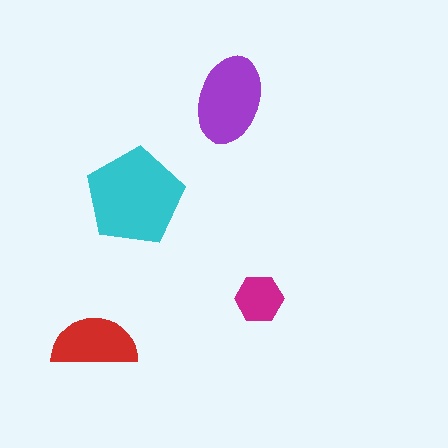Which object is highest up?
The purple ellipse is topmost.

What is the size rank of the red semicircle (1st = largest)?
3rd.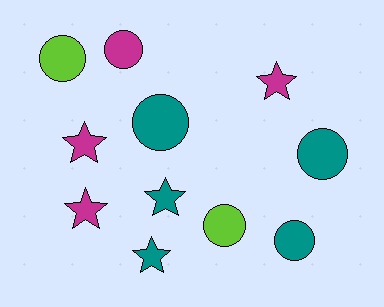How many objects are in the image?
There are 11 objects.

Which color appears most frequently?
Teal, with 5 objects.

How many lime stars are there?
There are no lime stars.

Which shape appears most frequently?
Circle, with 6 objects.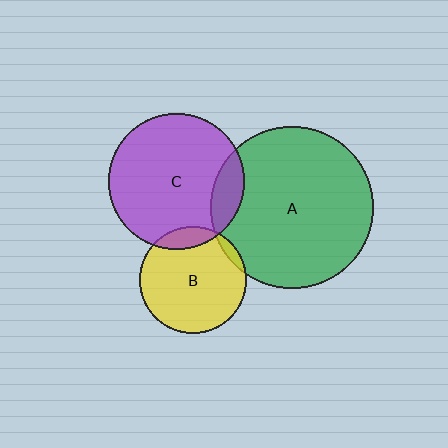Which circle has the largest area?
Circle A (green).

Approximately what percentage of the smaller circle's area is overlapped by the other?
Approximately 10%.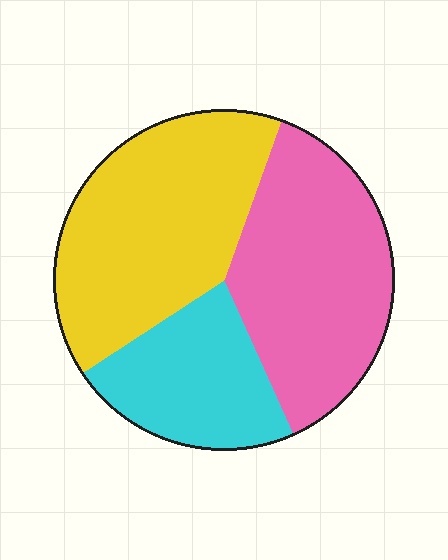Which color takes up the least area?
Cyan, at roughly 20%.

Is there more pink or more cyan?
Pink.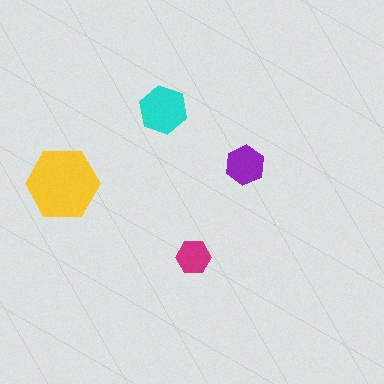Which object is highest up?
The cyan hexagon is topmost.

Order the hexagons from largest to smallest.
the yellow one, the cyan one, the purple one, the magenta one.